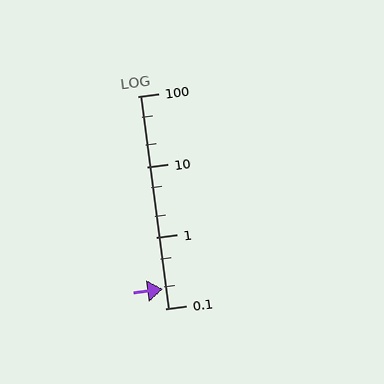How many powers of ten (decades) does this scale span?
The scale spans 3 decades, from 0.1 to 100.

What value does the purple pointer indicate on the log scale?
The pointer indicates approximately 0.19.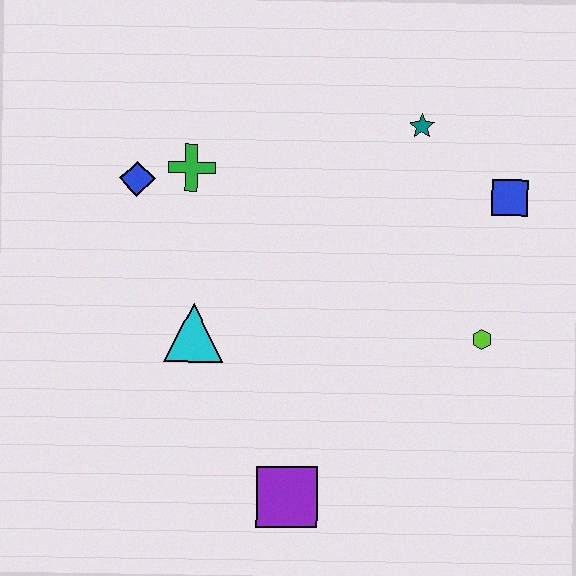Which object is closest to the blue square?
The teal star is closest to the blue square.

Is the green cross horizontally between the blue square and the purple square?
No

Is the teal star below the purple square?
No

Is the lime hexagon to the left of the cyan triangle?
No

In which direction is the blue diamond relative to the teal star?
The blue diamond is to the left of the teal star.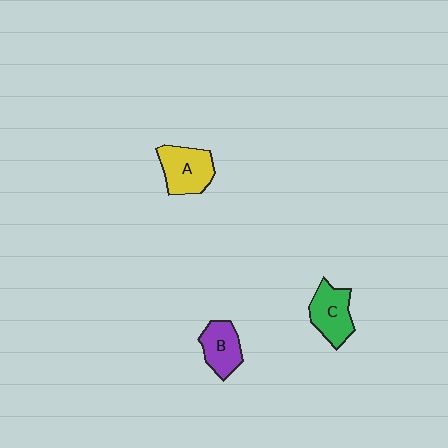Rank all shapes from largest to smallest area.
From largest to smallest: A (yellow), C (green), B (purple).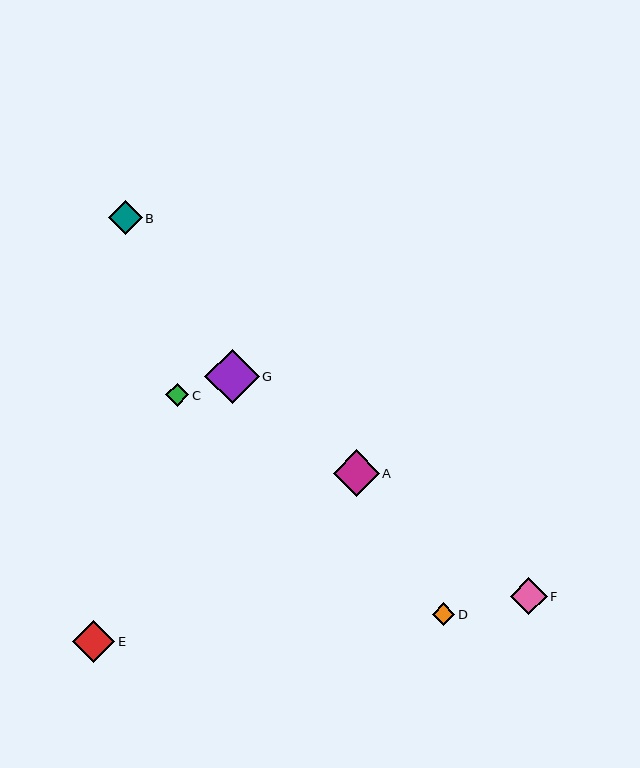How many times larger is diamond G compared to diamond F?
Diamond G is approximately 1.5 times the size of diamond F.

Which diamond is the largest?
Diamond G is the largest with a size of approximately 55 pixels.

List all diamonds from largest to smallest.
From largest to smallest: G, A, E, F, B, C, D.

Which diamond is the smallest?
Diamond D is the smallest with a size of approximately 22 pixels.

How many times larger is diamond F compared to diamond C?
Diamond F is approximately 1.6 times the size of diamond C.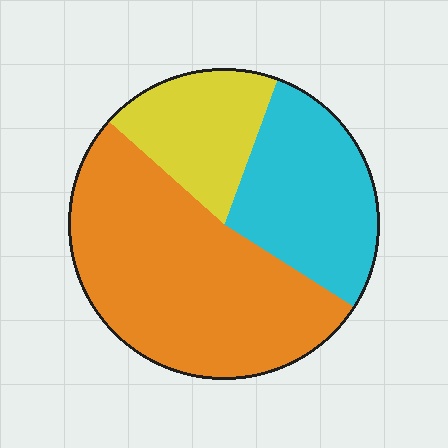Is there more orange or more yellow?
Orange.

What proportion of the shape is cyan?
Cyan covers around 30% of the shape.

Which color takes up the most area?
Orange, at roughly 55%.